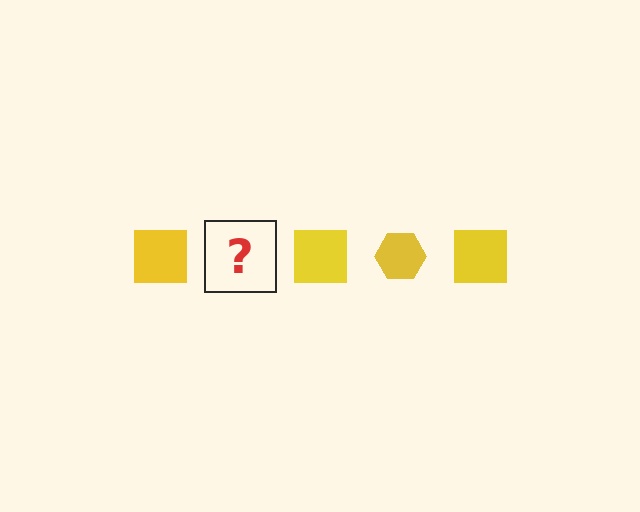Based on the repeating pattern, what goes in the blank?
The blank should be a yellow hexagon.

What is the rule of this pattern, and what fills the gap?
The rule is that the pattern cycles through square, hexagon shapes in yellow. The gap should be filled with a yellow hexagon.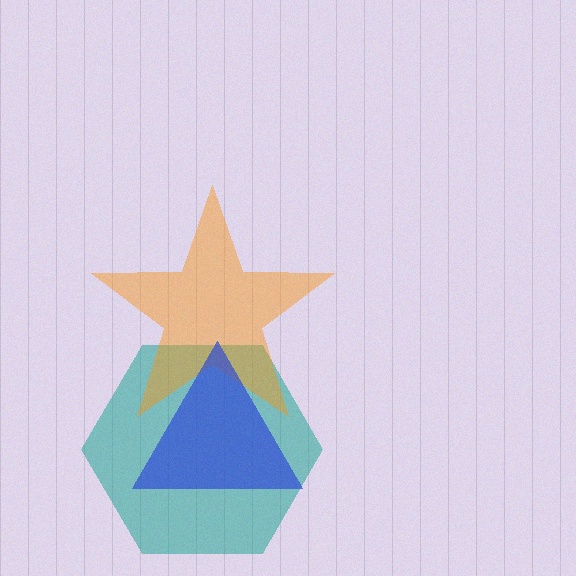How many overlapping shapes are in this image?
There are 3 overlapping shapes in the image.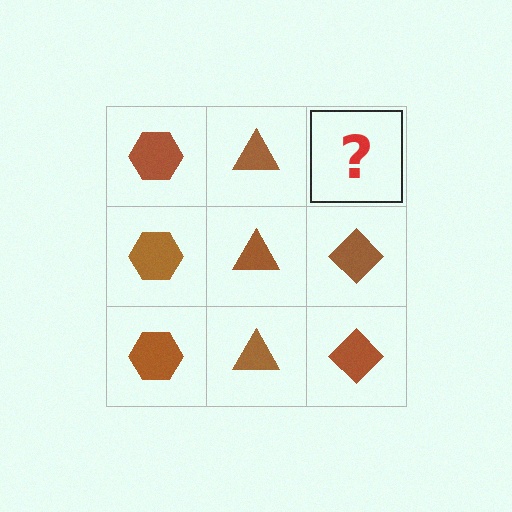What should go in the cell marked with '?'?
The missing cell should contain a brown diamond.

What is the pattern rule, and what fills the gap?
The rule is that each column has a consistent shape. The gap should be filled with a brown diamond.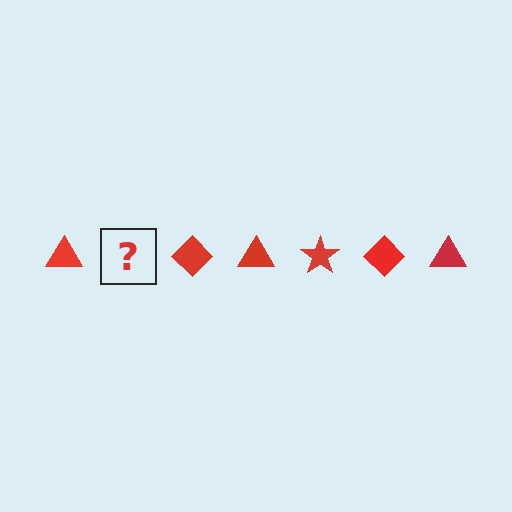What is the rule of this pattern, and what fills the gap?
The rule is that the pattern cycles through triangle, star, diamond shapes in red. The gap should be filled with a red star.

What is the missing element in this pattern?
The missing element is a red star.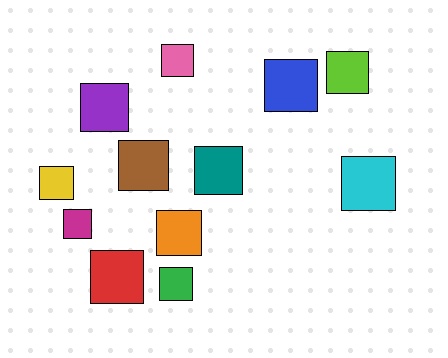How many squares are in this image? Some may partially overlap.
There are 12 squares.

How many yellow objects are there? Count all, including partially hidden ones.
There is 1 yellow object.